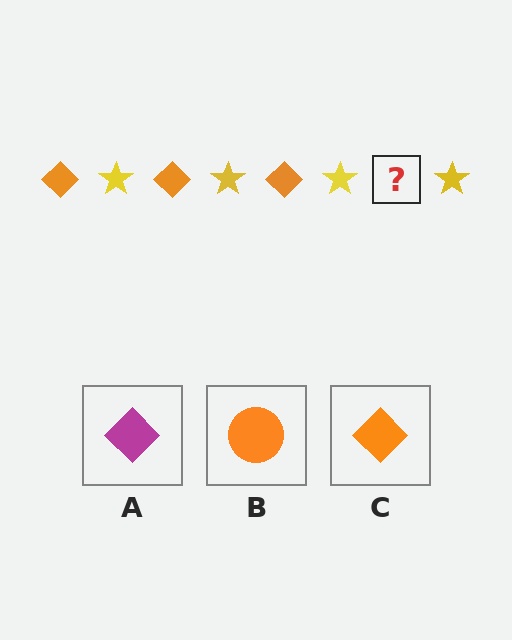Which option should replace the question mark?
Option C.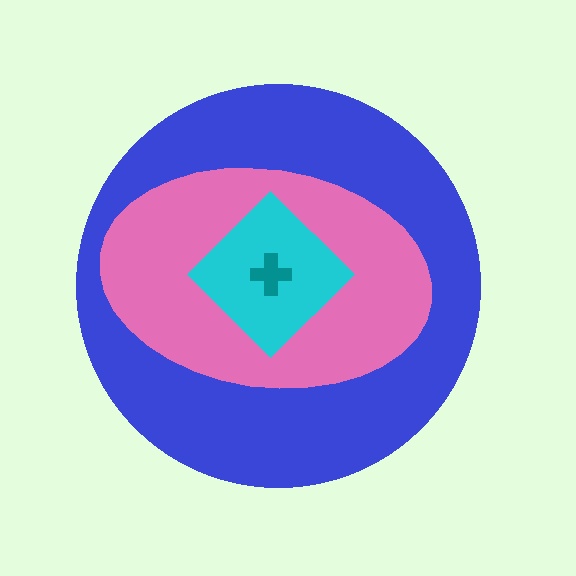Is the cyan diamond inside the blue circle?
Yes.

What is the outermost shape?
The blue circle.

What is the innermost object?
The teal cross.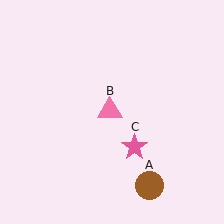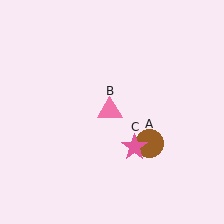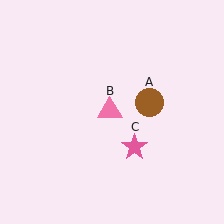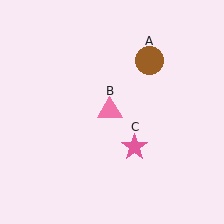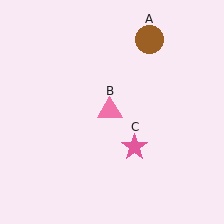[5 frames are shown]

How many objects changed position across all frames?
1 object changed position: brown circle (object A).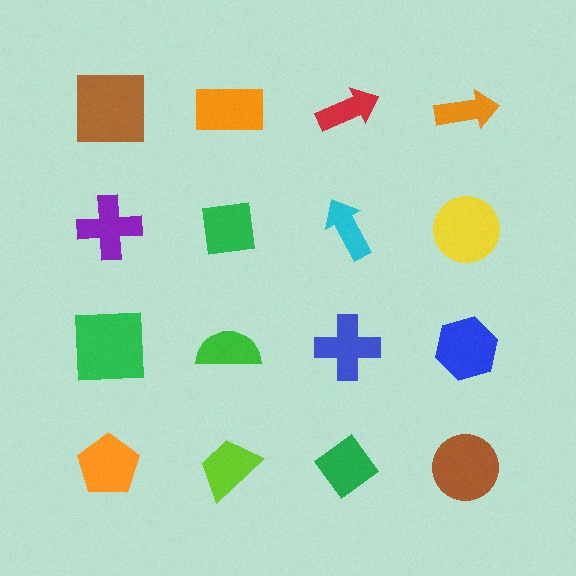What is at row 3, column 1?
A green square.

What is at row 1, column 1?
A brown square.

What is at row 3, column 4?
A blue hexagon.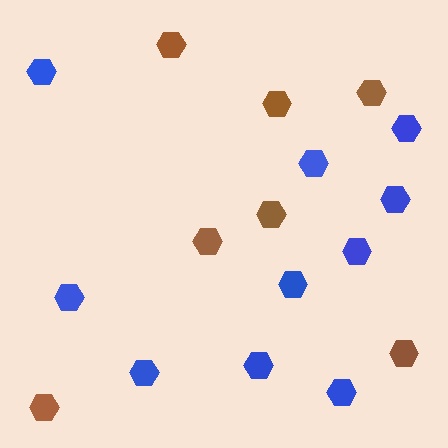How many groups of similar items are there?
There are 2 groups: one group of brown hexagons (7) and one group of blue hexagons (10).